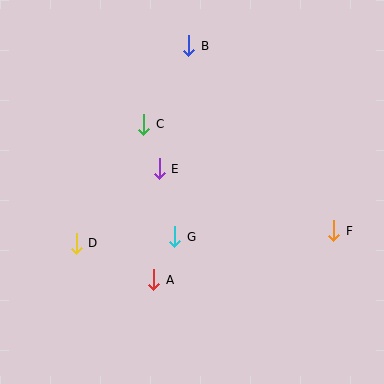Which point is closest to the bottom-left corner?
Point D is closest to the bottom-left corner.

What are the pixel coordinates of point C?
Point C is at (144, 124).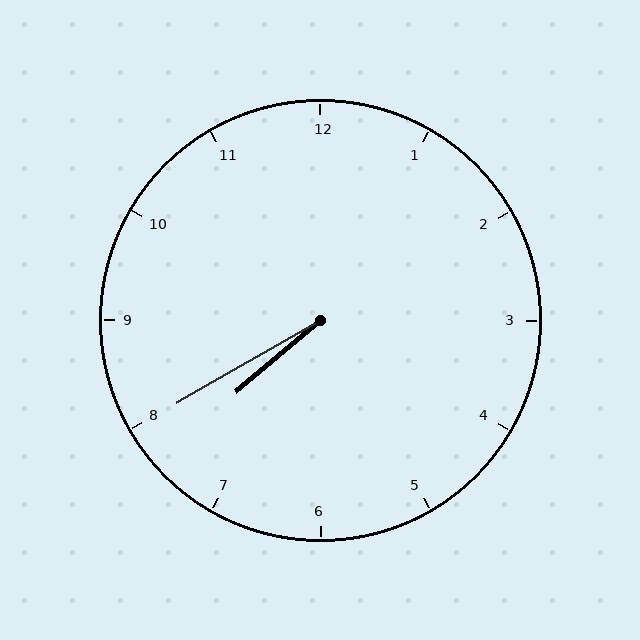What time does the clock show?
7:40.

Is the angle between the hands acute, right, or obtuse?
It is acute.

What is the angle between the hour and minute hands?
Approximately 10 degrees.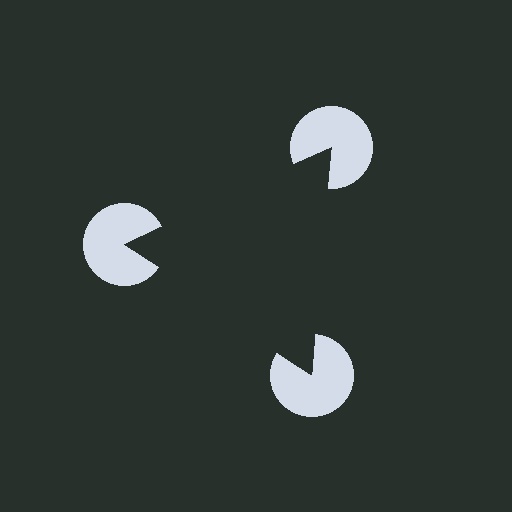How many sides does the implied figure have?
3 sides.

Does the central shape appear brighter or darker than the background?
It typically appears slightly darker than the background, even though no actual brightness change is drawn.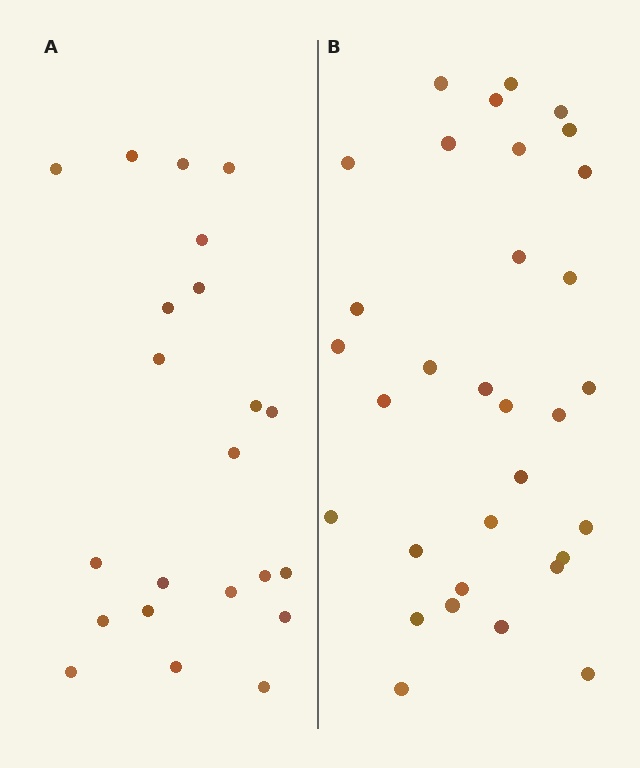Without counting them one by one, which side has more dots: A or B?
Region B (the right region) has more dots.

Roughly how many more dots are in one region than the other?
Region B has roughly 10 or so more dots than region A.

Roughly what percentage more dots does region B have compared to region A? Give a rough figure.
About 45% more.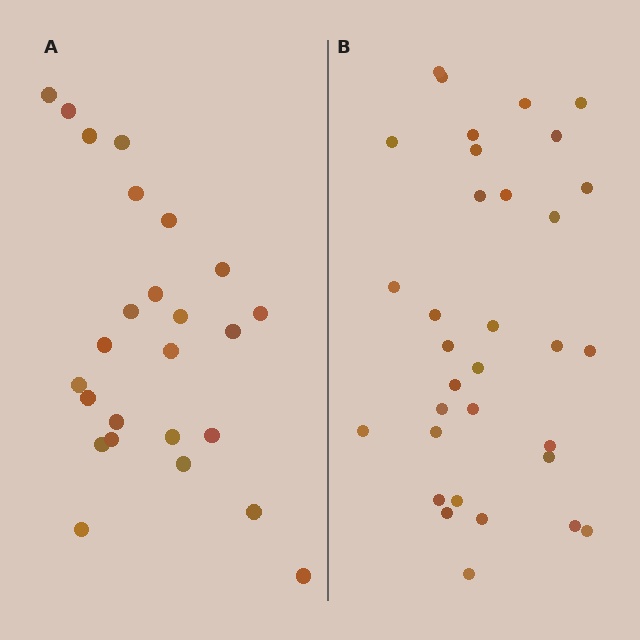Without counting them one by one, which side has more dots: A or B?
Region B (the right region) has more dots.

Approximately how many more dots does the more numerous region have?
Region B has roughly 8 or so more dots than region A.